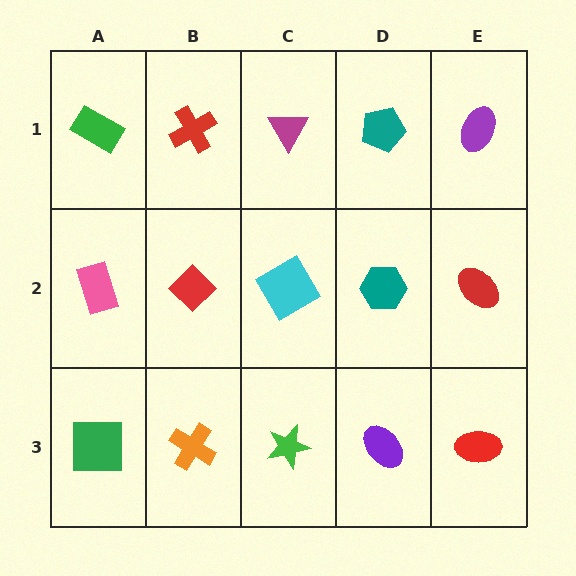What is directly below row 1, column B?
A red diamond.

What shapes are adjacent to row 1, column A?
A pink rectangle (row 2, column A), a red cross (row 1, column B).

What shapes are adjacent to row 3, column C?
A cyan diamond (row 2, column C), an orange cross (row 3, column B), a purple ellipse (row 3, column D).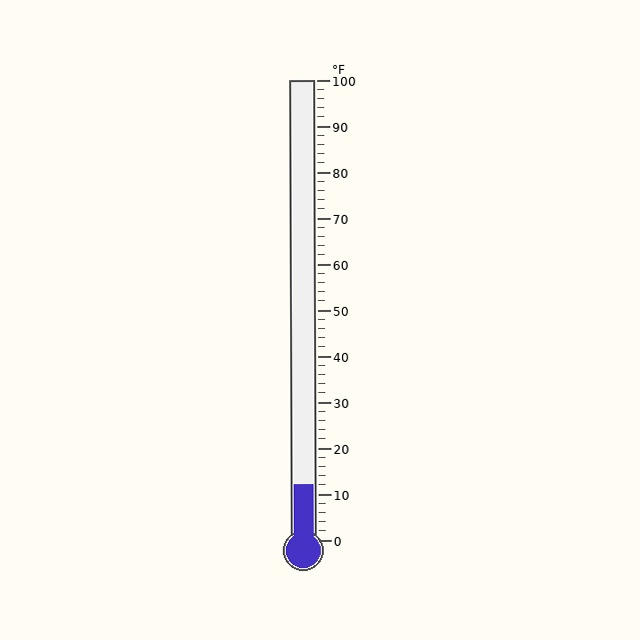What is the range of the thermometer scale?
The thermometer scale ranges from 0°F to 100°F.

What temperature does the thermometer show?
The thermometer shows approximately 12°F.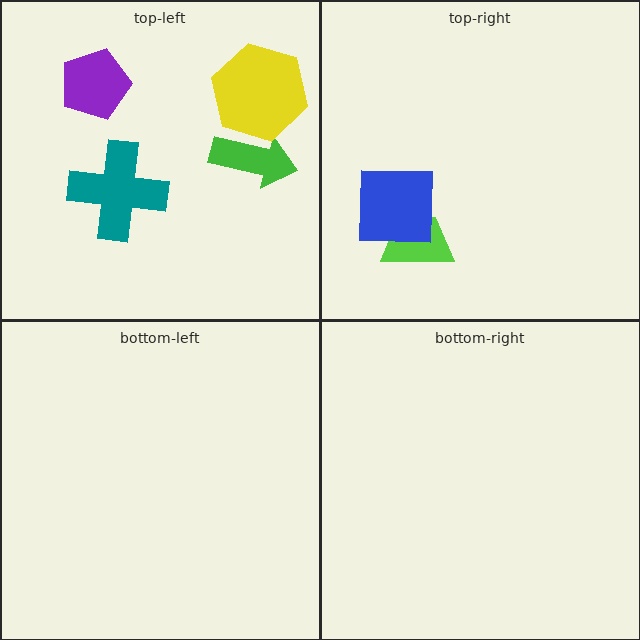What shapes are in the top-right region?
The lime trapezoid, the blue square.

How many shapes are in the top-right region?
2.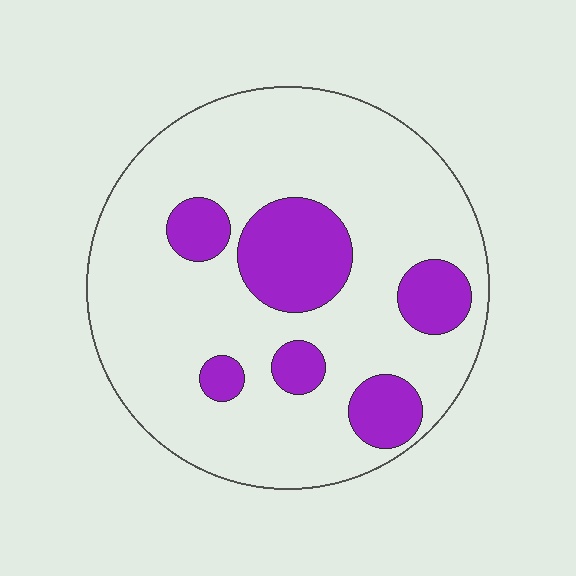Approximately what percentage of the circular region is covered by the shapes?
Approximately 20%.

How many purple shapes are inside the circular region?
6.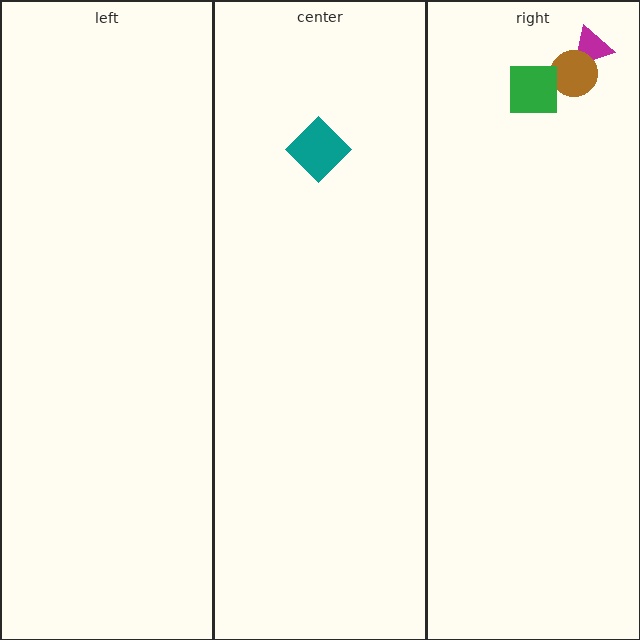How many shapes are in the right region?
3.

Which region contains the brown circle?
The right region.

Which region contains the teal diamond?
The center region.